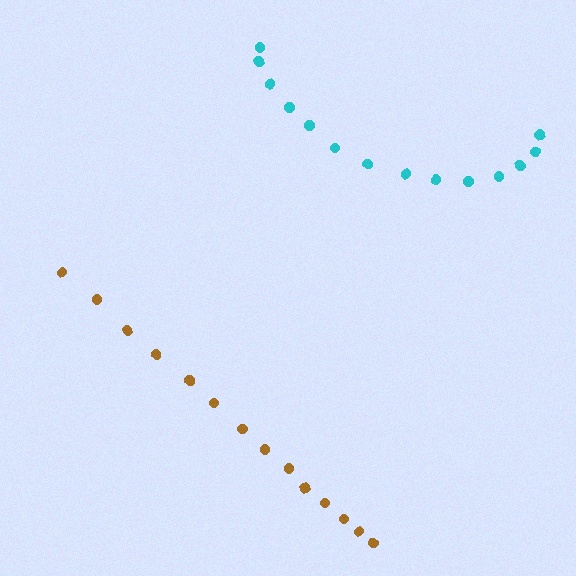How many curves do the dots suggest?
There are 2 distinct paths.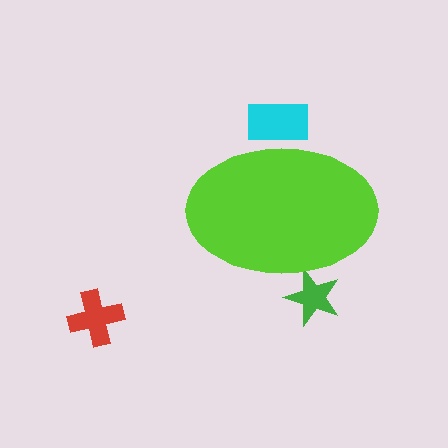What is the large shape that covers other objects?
A lime ellipse.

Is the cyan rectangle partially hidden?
Yes, the cyan rectangle is partially hidden behind the lime ellipse.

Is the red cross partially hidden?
No, the red cross is fully visible.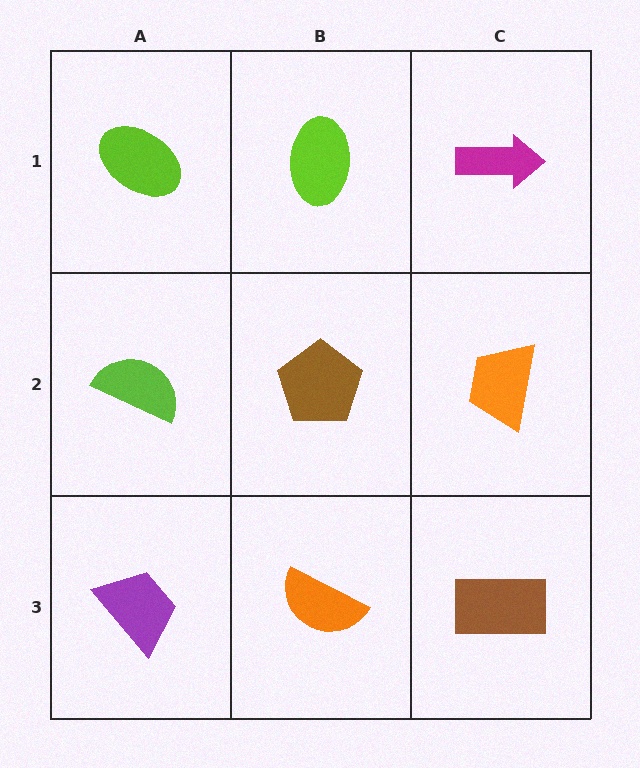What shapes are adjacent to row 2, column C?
A magenta arrow (row 1, column C), a brown rectangle (row 3, column C), a brown pentagon (row 2, column B).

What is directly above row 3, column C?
An orange trapezoid.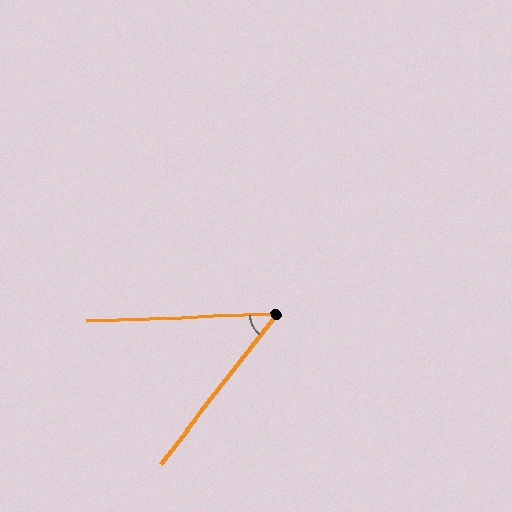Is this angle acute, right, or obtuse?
It is acute.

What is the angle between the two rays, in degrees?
Approximately 50 degrees.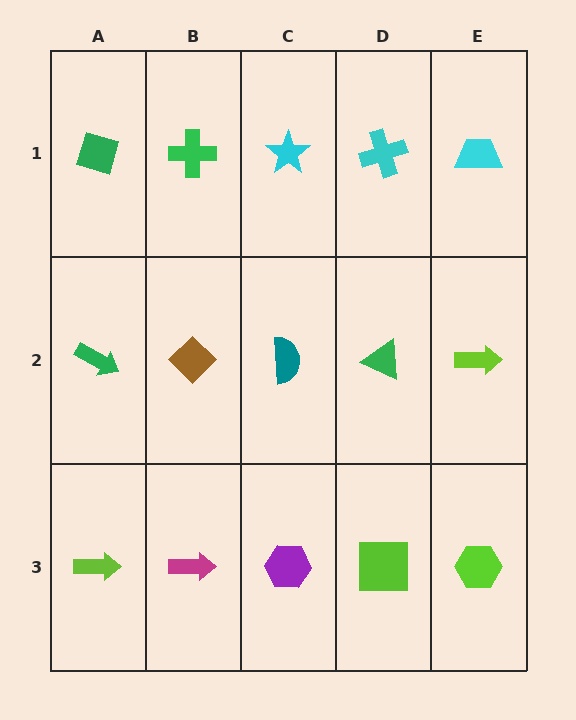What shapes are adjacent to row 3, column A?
A green arrow (row 2, column A), a magenta arrow (row 3, column B).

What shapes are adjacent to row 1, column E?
A lime arrow (row 2, column E), a cyan cross (row 1, column D).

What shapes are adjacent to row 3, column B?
A brown diamond (row 2, column B), a lime arrow (row 3, column A), a purple hexagon (row 3, column C).